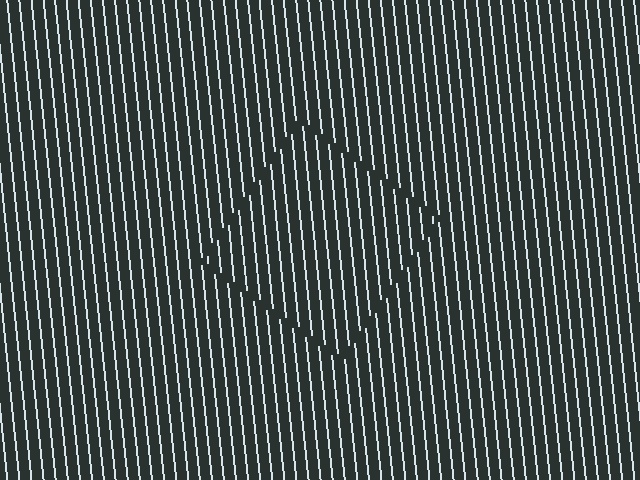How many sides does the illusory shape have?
4 sides — the line-ends trace a square.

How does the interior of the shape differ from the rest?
The interior of the shape contains the same grating, shifted by half a period — the contour is defined by the phase discontinuity where line-ends from the inner and outer gratings abut.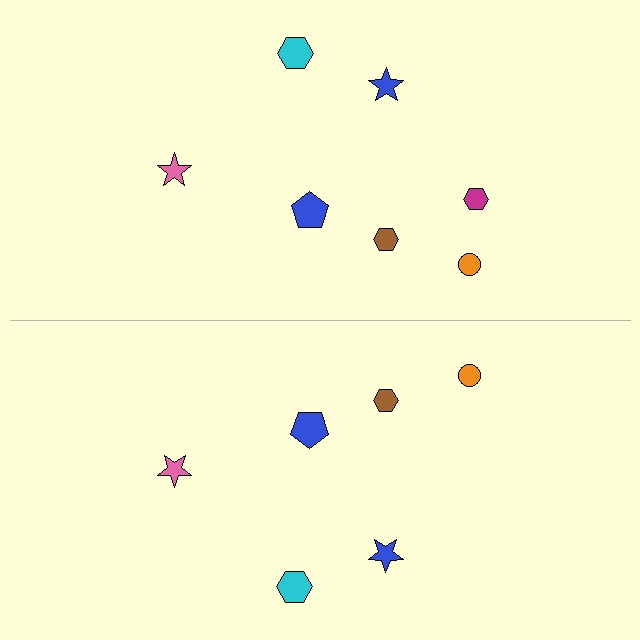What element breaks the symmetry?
A magenta hexagon is missing from the bottom side.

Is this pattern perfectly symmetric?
No, the pattern is not perfectly symmetric. A magenta hexagon is missing from the bottom side.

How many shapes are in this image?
There are 13 shapes in this image.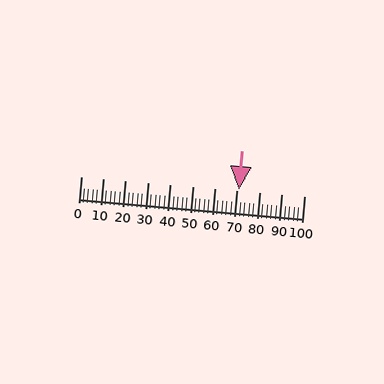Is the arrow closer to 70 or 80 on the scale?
The arrow is closer to 70.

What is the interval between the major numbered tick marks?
The major tick marks are spaced 10 units apart.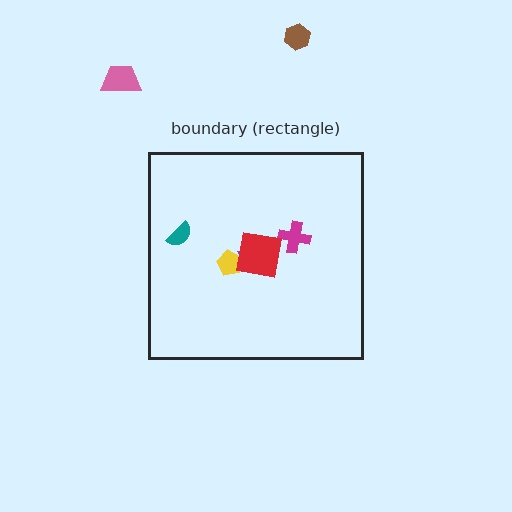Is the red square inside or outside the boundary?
Inside.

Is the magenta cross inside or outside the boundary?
Inside.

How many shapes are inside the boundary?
5 inside, 2 outside.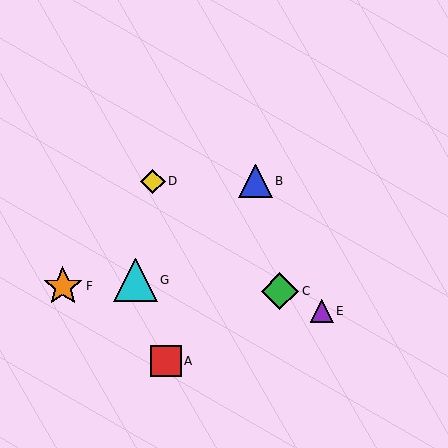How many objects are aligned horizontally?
2 objects (B, D) are aligned horizontally.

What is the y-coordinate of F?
Object F is at y≈286.